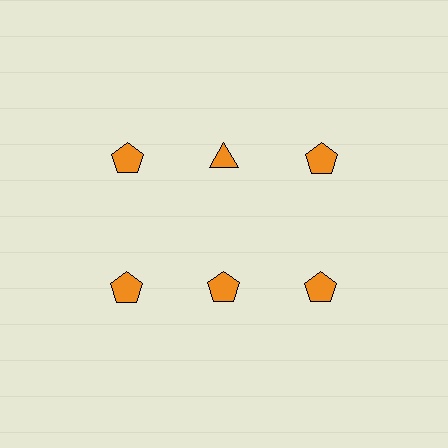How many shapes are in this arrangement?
There are 6 shapes arranged in a grid pattern.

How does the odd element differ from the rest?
It has a different shape: triangle instead of pentagon.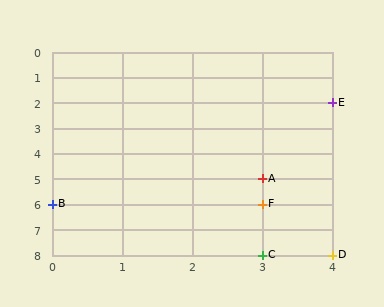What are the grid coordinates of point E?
Point E is at grid coordinates (4, 2).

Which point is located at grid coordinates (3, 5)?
Point A is at (3, 5).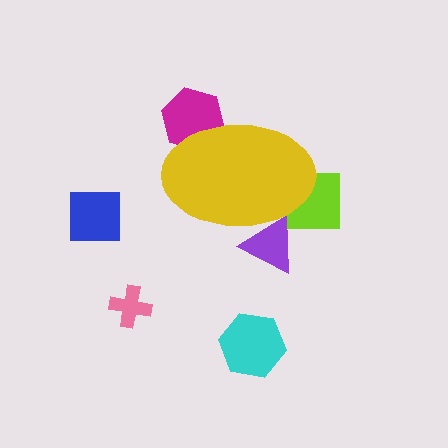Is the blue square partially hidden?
No, the blue square is fully visible.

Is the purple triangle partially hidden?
Yes, the purple triangle is partially hidden behind the yellow ellipse.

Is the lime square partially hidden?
Yes, the lime square is partially hidden behind the yellow ellipse.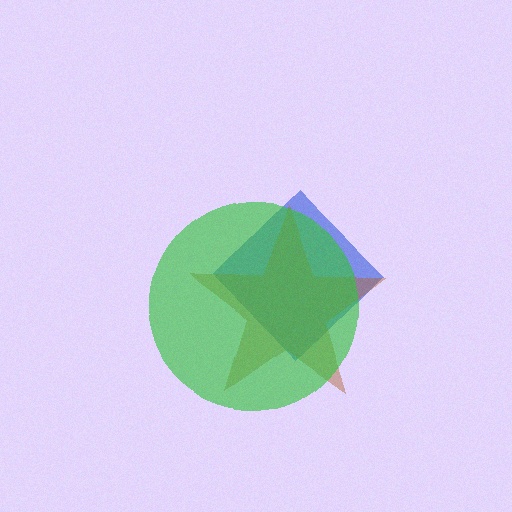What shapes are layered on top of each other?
The layered shapes are: a blue diamond, a brown star, a green circle.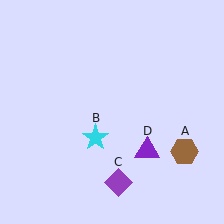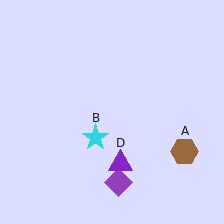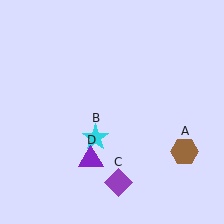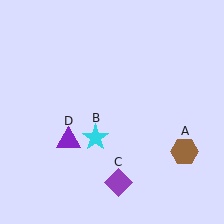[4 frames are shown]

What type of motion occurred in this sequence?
The purple triangle (object D) rotated clockwise around the center of the scene.